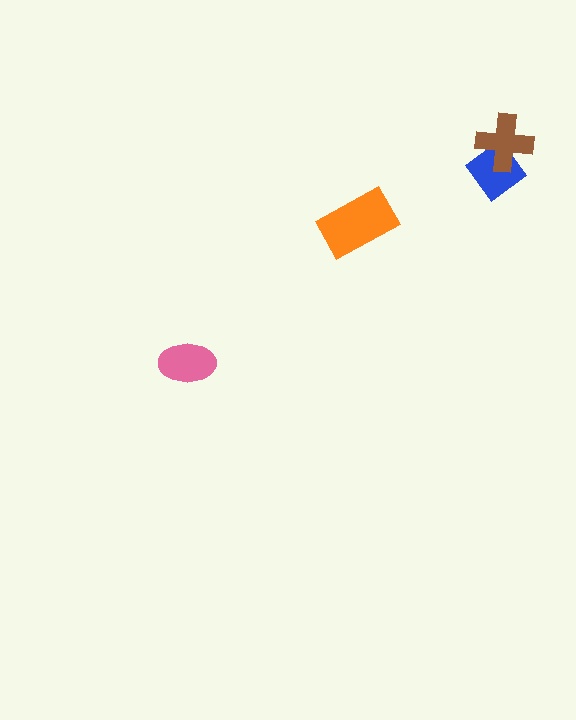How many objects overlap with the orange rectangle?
0 objects overlap with the orange rectangle.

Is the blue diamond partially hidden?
Yes, it is partially covered by another shape.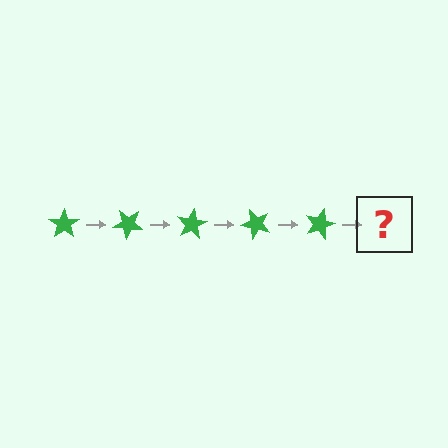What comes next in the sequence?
The next element should be a green star rotated 200 degrees.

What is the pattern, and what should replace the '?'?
The pattern is that the star rotates 40 degrees each step. The '?' should be a green star rotated 200 degrees.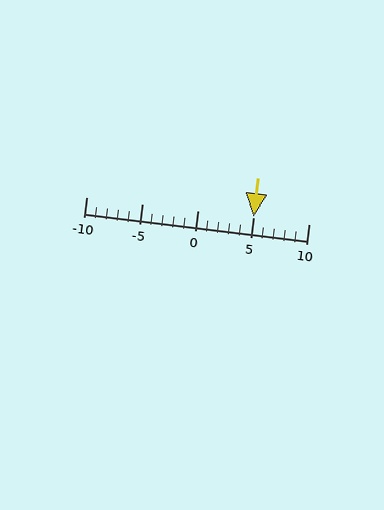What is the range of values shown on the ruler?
The ruler shows values from -10 to 10.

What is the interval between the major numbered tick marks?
The major tick marks are spaced 5 units apart.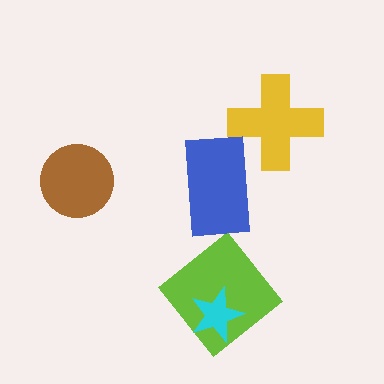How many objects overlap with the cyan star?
1 object overlaps with the cyan star.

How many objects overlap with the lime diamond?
1 object overlaps with the lime diamond.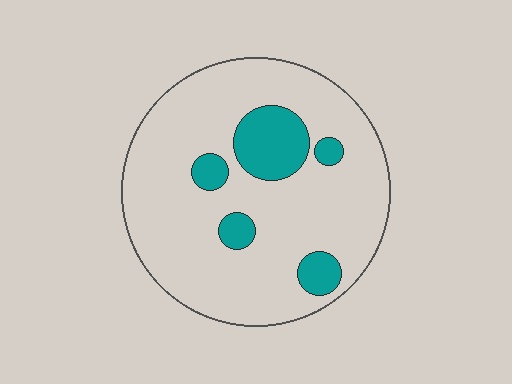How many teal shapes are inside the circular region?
5.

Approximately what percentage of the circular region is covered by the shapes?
Approximately 15%.